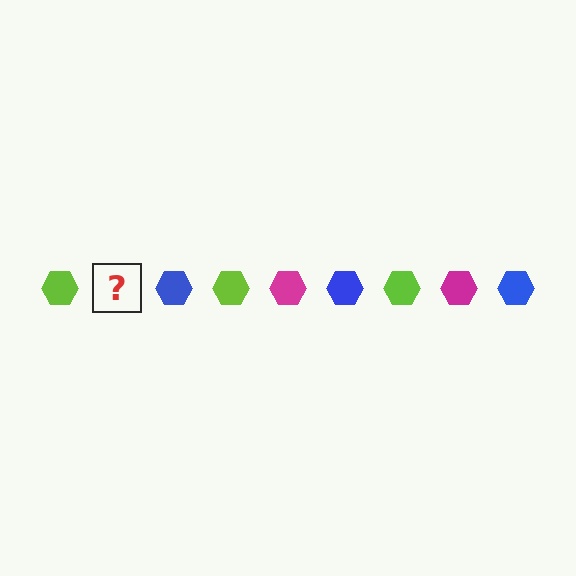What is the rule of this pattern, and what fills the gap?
The rule is that the pattern cycles through lime, magenta, blue hexagons. The gap should be filled with a magenta hexagon.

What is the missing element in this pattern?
The missing element is a magenta hexagon.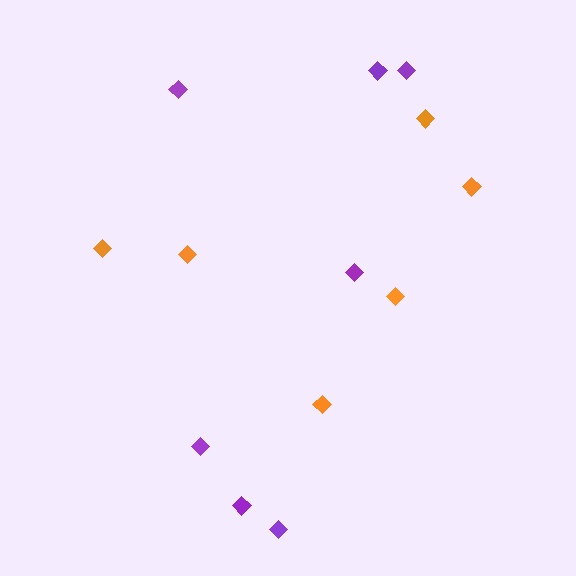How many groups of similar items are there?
There are 2 groups: one group of purple diamonds (7) and one group of orange diamonds (6).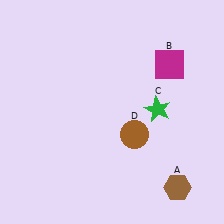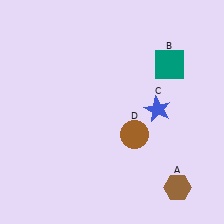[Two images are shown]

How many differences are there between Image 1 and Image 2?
There are 2 differences between the two images.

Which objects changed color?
B changed from magenta to teal. C changed from green to blue.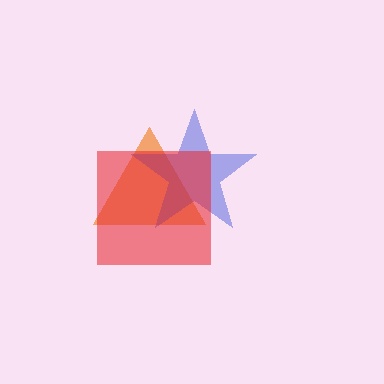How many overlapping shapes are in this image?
There are 3 overlapping shapes in the image.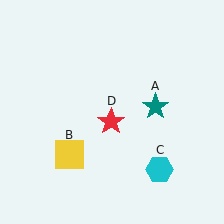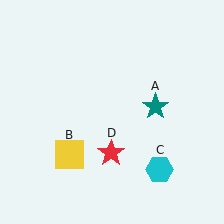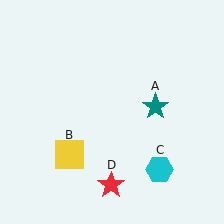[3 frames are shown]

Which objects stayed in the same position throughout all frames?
Teal star (object A) and yellow square (object B) and cyan hexagon (object C) remained stationary.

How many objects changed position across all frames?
1 object changed position: red star (object D).